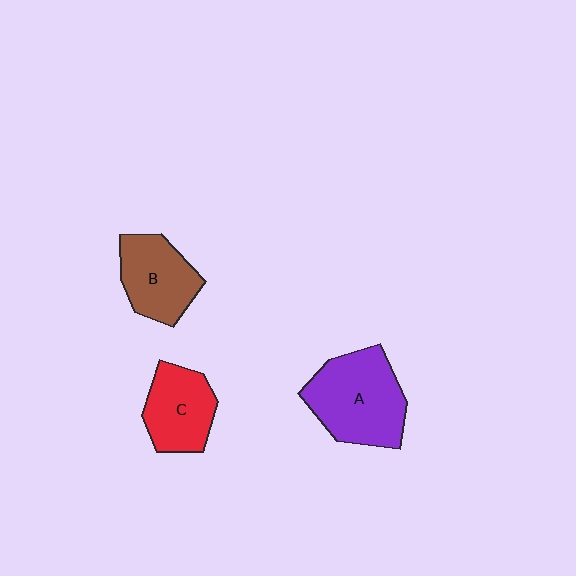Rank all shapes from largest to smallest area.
From largest to smallest: A (purple), B (brown), C (red).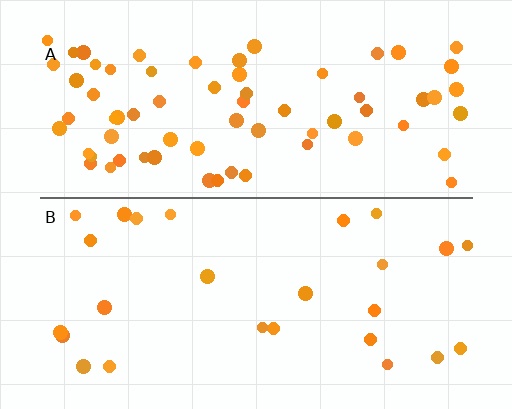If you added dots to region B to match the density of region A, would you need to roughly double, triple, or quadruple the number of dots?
Approximately triple.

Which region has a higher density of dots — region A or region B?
A (the top).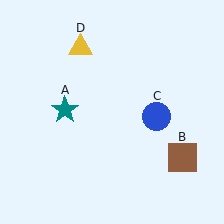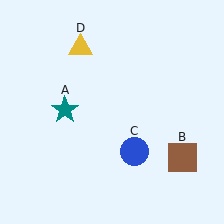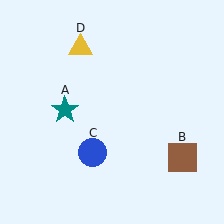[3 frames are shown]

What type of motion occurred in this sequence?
The blue circle (object C) rotated clockwise around the center of the scene.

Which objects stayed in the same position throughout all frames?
Teal star (object A) and brown square (object B) and yellow triangle (object D) remained stationary.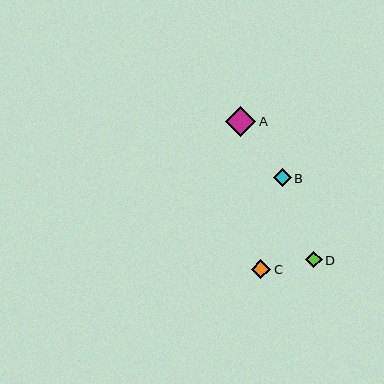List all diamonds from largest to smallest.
From largest to smallest: A, C, B, D.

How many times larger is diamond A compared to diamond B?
Diamond A is approximately 1.7 times the size of diamond B.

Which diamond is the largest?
Diamond A is the largest with a size of approximately 30 pixels.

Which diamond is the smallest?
Diamond D is the smallest with a size of approximately 16 pixels.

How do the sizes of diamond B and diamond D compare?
Diamond B and diamond D are approximately the same size.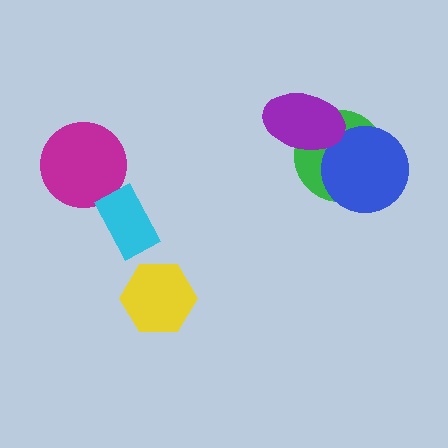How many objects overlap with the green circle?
2 objects overlap with the green circle.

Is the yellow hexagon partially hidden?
No, no other shape covers it.